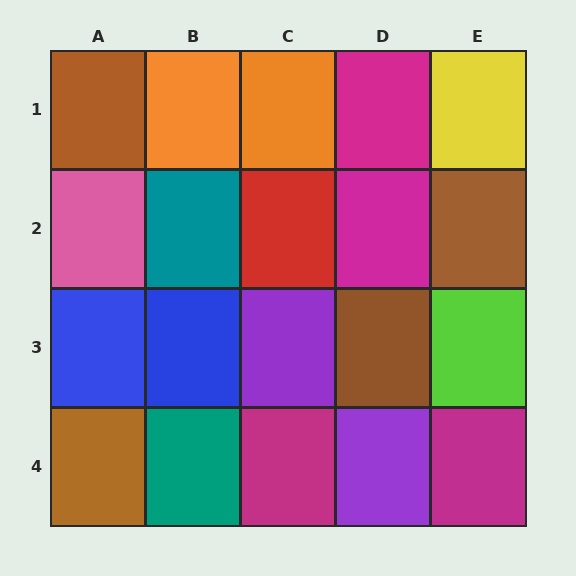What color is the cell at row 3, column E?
Lime.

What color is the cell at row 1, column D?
Magenta.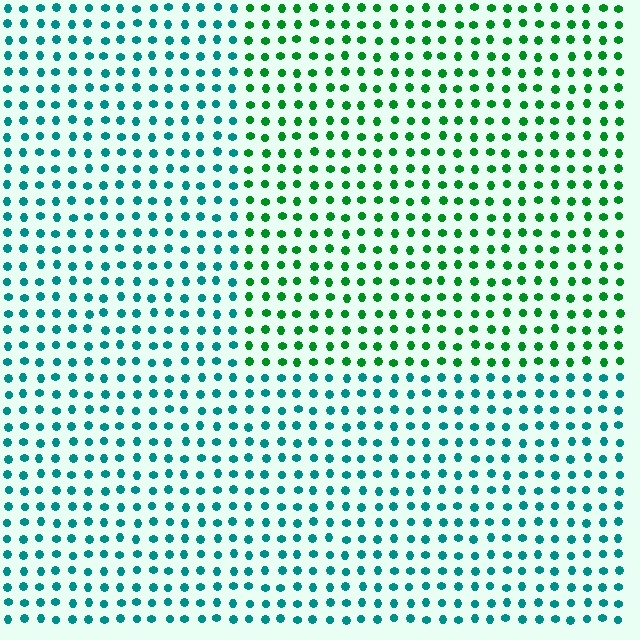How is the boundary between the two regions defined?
The boundary is defined purely by a slight shift in hue (about 43 degrees). Spacing, size, and orientation are identical on both sides.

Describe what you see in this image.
The image is filled with small teal elements in a uniform arrangement. A rectangle-shaped region is visible where the elements are tinted to a slightly different hue, forming a subtle color boundary.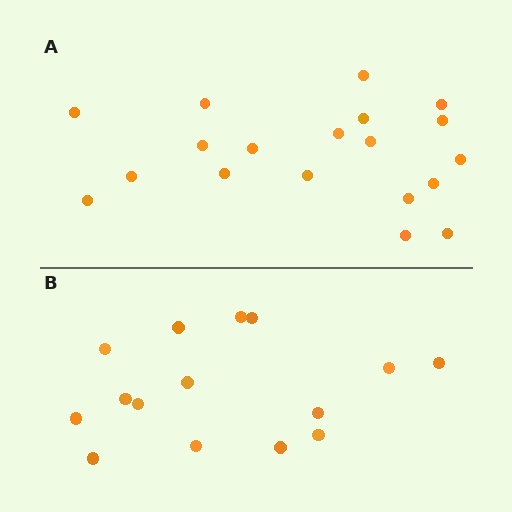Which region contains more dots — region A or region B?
Region A (the top region) has more dots.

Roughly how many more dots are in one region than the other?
Region A has about 4 more dots than region B.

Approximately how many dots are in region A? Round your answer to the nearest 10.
About 20 dots. (The exact count is 19, which rounds to 20.)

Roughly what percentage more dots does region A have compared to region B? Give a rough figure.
About 25% more.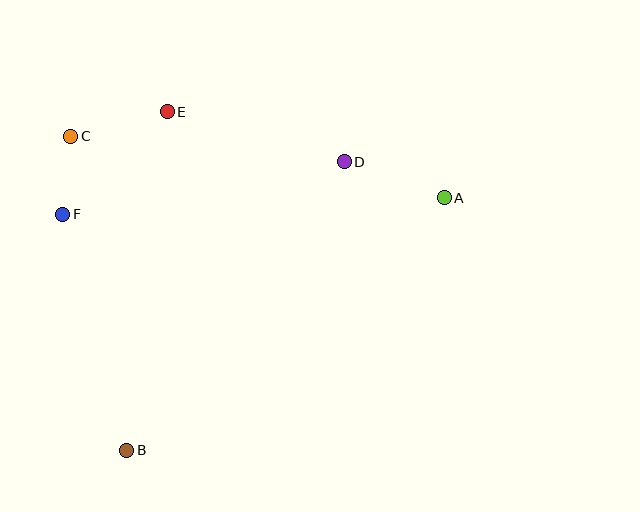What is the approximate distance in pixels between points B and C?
The distance between B and C is approximately 319 pixels.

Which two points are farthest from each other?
Points A and B are farthest from each other.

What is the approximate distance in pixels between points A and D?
The distance between A and D is approximately 106 pixels.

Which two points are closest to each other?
Points C and F are closest to each other.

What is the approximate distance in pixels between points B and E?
The distance between B and E is approximately 341 pixels.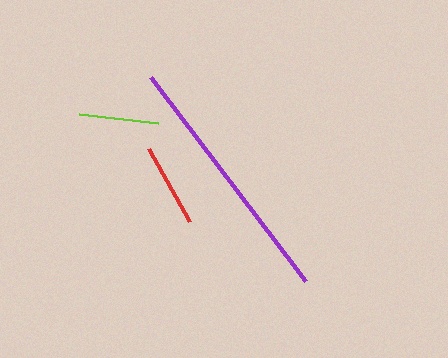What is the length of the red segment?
The red segment is approximately 84 pixels long.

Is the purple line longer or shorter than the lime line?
The purple line is longer than the lime line.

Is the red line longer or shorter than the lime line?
The red line is longer than the lime line.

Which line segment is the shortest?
The lime line is the shortest at approximately 80 pixels.